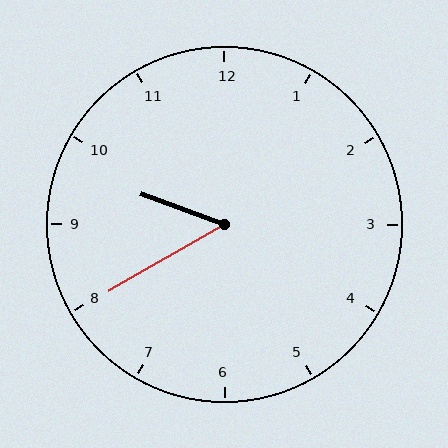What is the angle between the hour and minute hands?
Approximately 50 degrees.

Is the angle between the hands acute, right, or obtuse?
It is acute.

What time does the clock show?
9:40.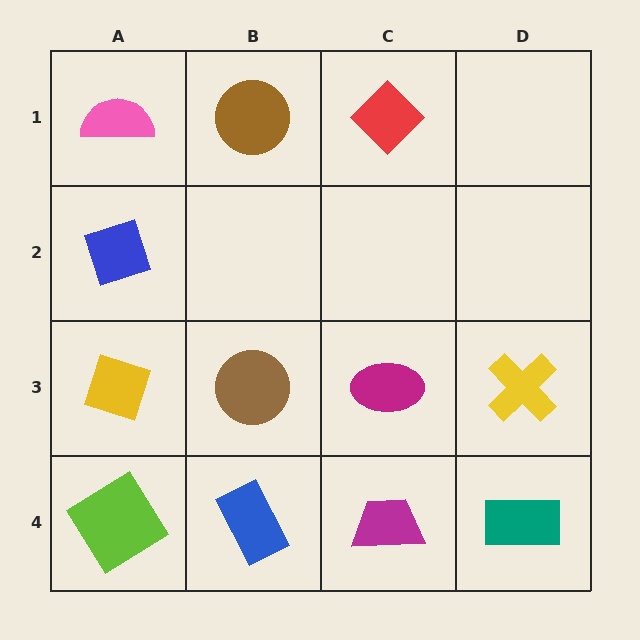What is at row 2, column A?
A blue diamond.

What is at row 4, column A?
A lime diamond.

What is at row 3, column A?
A yellow diamond.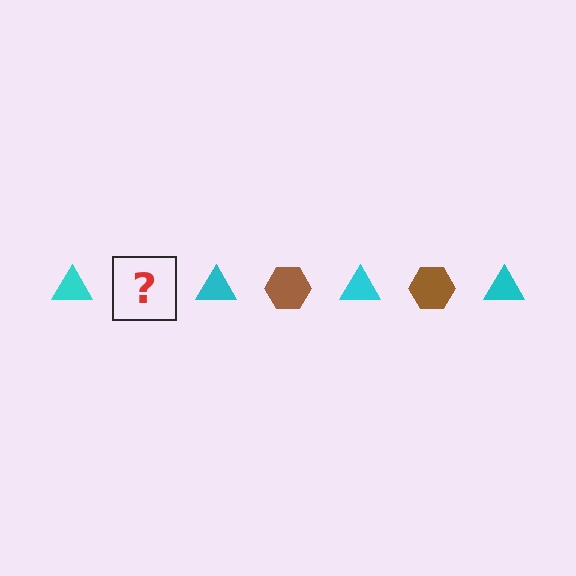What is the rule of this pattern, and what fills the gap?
The rule is that the pattern alternates between cyan triangle and brown hexagon. The gap should be filled with a brown hexagon.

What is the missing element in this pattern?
The missing element is a brown hexagon.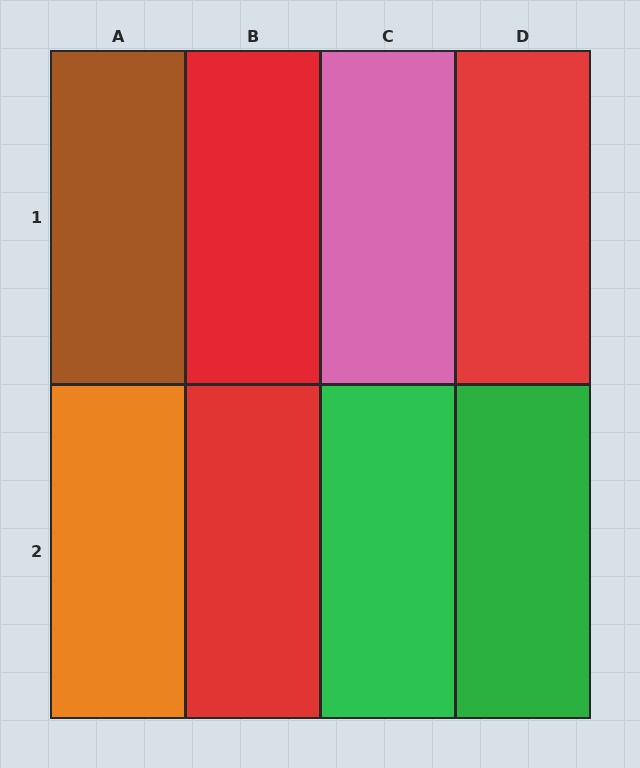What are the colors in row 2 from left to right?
Orange, red, green, green.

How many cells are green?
2 cells are green.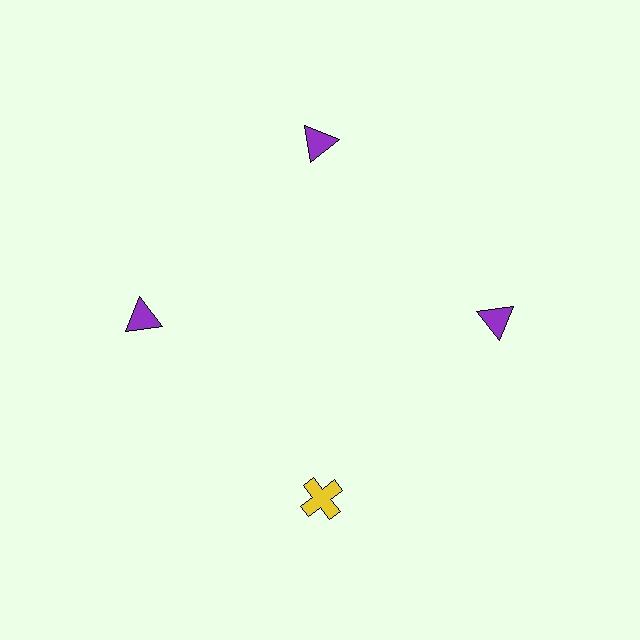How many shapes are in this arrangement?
There are 4 shapes arranged in a ring pattern.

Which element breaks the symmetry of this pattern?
The yellow cross at roughly the 6 o'clock position breaks the symmetry. All other shapes are purple triangles.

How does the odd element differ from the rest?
It differs in both color (yellow instead of purple) and shape (cross instead of triangle).